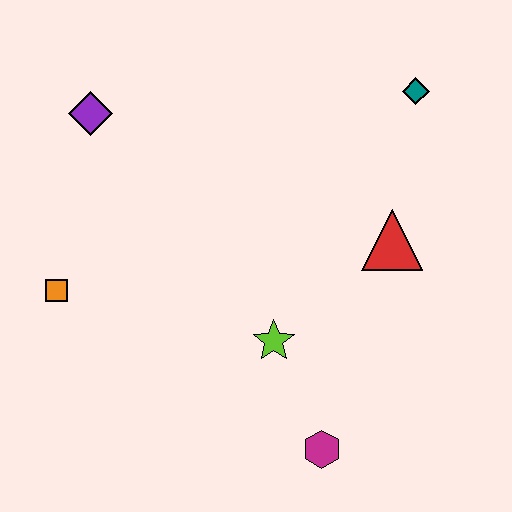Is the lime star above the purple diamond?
No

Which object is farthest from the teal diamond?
The orange square is farthest from the teal diamond.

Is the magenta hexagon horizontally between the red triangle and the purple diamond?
Yes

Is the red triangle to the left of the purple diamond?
No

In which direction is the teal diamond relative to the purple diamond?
The teal diamond is to the right of the purple diamond.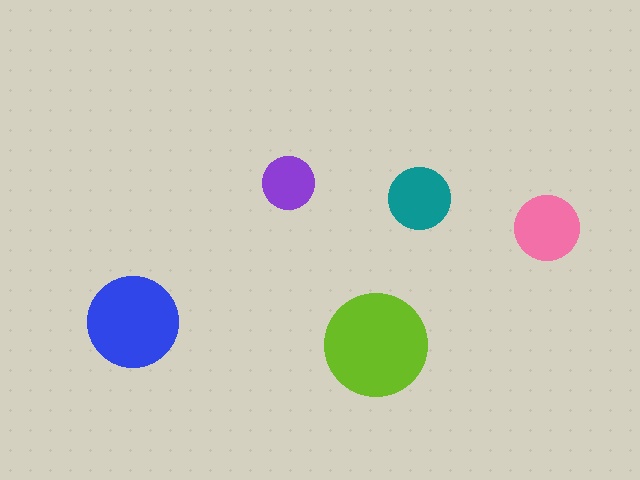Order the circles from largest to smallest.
the lime one, the blue one, the pink one, the teal one, the purple one.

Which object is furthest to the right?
The pink circle is rightmost.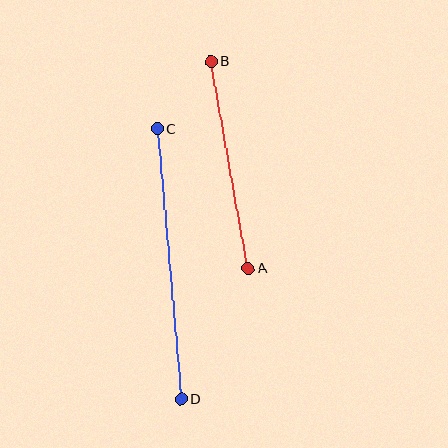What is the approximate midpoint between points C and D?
The midpoint is at approximately (169, 264) pixels.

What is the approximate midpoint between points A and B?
The midpoint is at approximately (230, 165) pixels.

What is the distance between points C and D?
The distance is approximately 271 pixels.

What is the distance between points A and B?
The distance is approximately 210 pixels.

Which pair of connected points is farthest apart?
Points C and D are farthest apart.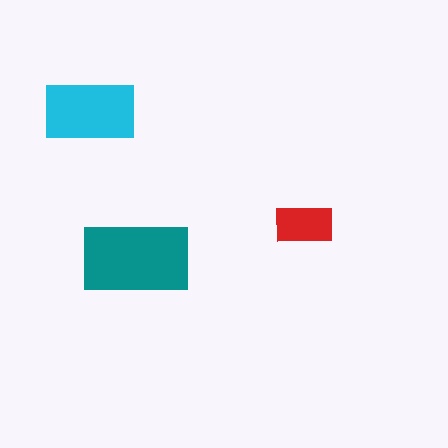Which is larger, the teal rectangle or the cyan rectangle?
The teal one.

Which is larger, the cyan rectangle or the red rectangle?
The cyan one.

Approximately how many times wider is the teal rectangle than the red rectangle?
About 2 times wider.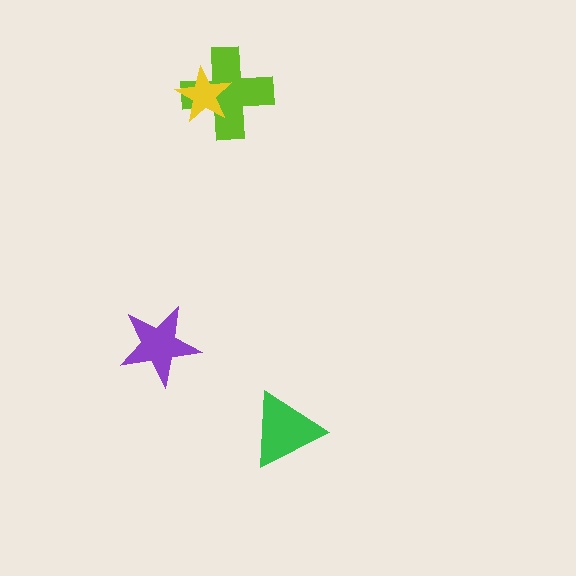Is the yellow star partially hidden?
No, no other shape covers it.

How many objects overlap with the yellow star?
1 object overlaps with the yellow star.